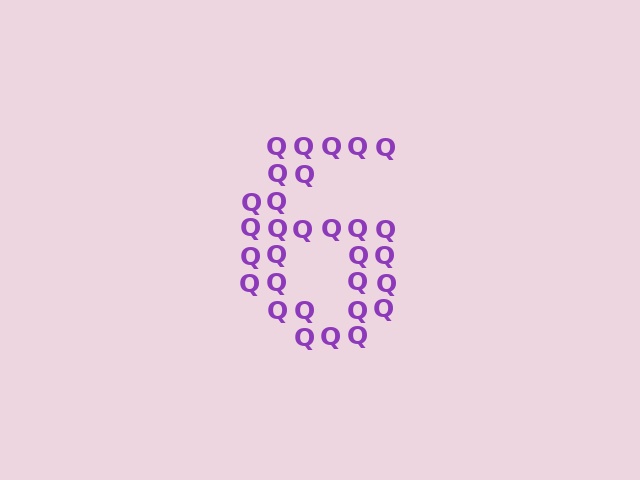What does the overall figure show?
The overall figure shows the digit 6.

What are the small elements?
The small elements are letter Q's.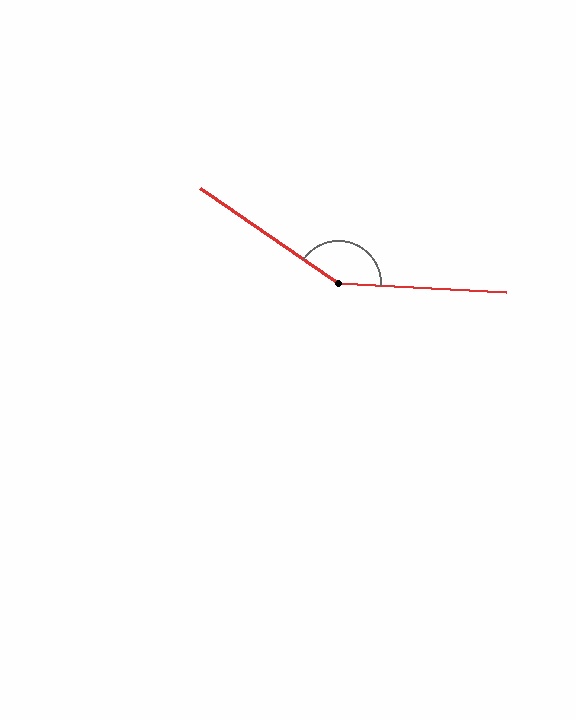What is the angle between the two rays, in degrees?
Approximately 149 degrees.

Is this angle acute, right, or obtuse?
It is obtuse.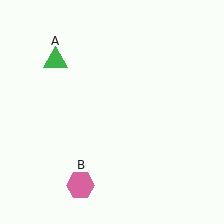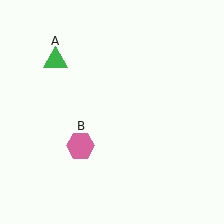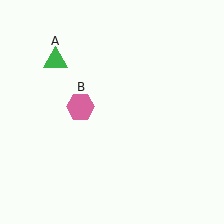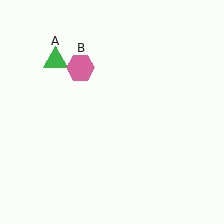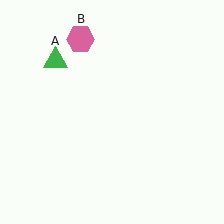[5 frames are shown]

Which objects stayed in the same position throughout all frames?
Green triangle (object A) remained stationary.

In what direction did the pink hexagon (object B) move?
The pink hexagon (object B) moved up.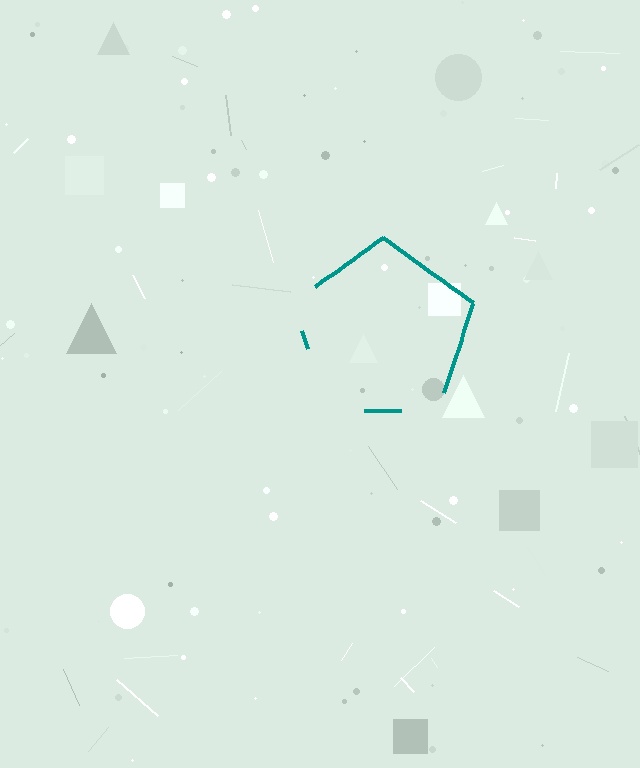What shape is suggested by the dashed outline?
The dashed outline suggests a pentagon.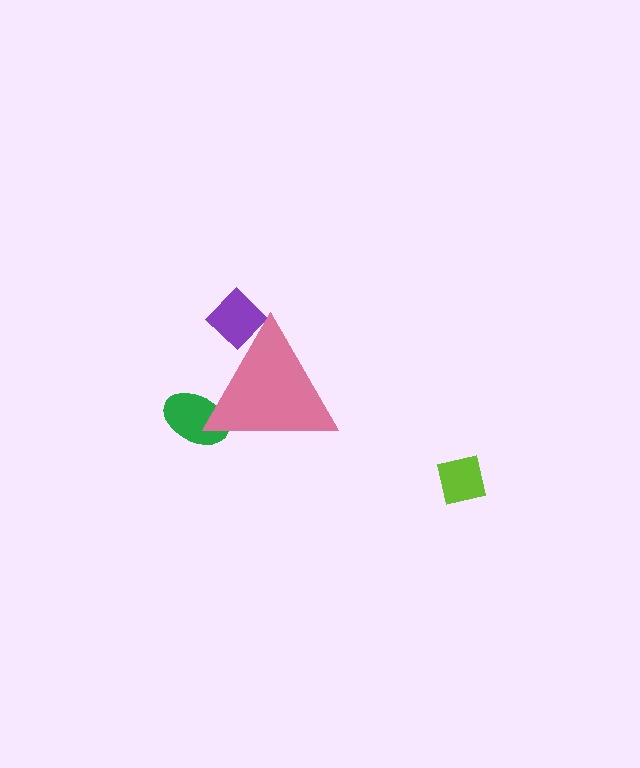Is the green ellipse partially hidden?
Yes, the green ellipse is partially hidden behind the pink triangle.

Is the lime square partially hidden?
No, the lime square is fully visible.